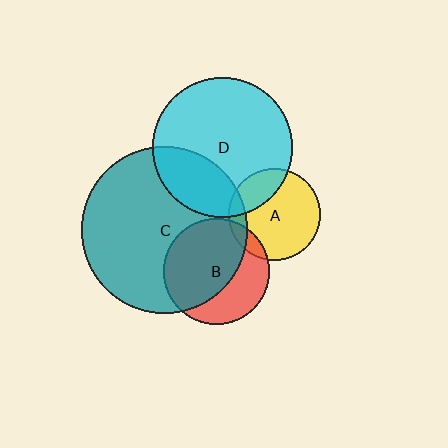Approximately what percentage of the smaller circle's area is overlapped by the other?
Approximately 10%.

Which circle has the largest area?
Circle C (teal).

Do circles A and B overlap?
Yes.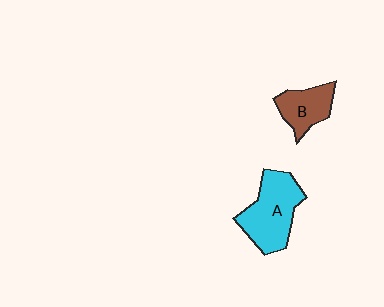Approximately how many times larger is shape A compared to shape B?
Approximately 1.7 times.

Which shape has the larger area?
Shape A (cyan).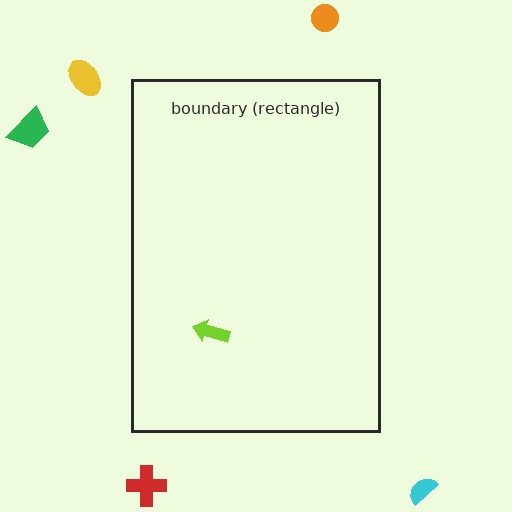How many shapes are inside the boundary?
1 inside, 5 outside.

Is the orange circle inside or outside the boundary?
Outside.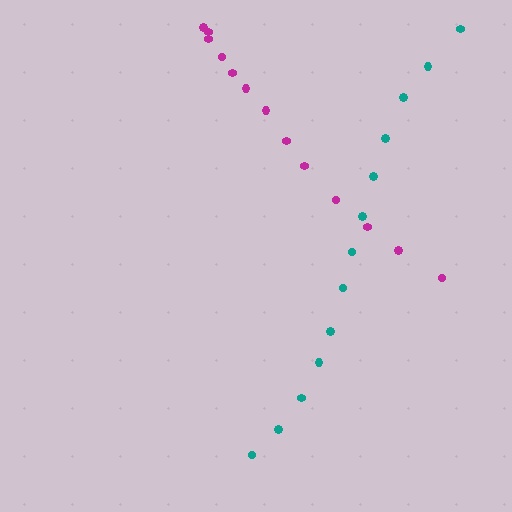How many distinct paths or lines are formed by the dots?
There are 2 distinct paths.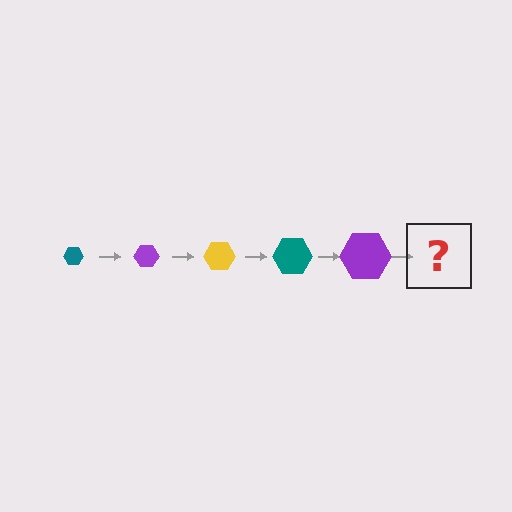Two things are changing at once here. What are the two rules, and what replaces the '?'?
The two rules are that the hexagon grows larger each step and the color cycles through teal, purple, and yellow. The '?' should be a yellow hexagon, larger than the previous one.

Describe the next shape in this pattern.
It should be a yellow hexagon, larger than the previous one.